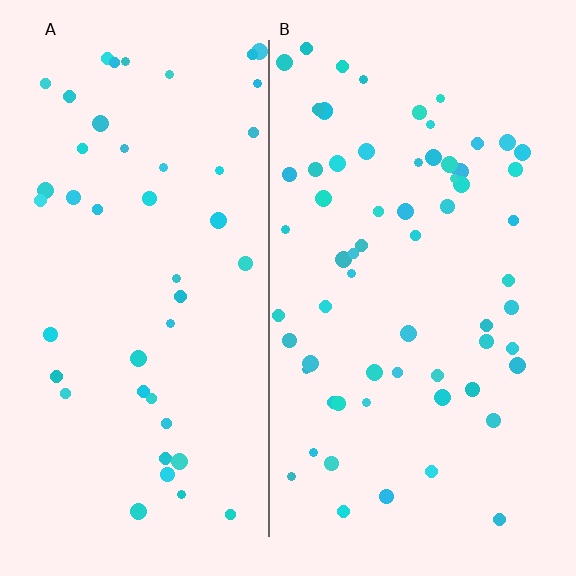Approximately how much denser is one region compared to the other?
Approximately 1.4× — region B over region A.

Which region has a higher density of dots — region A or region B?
B (the right).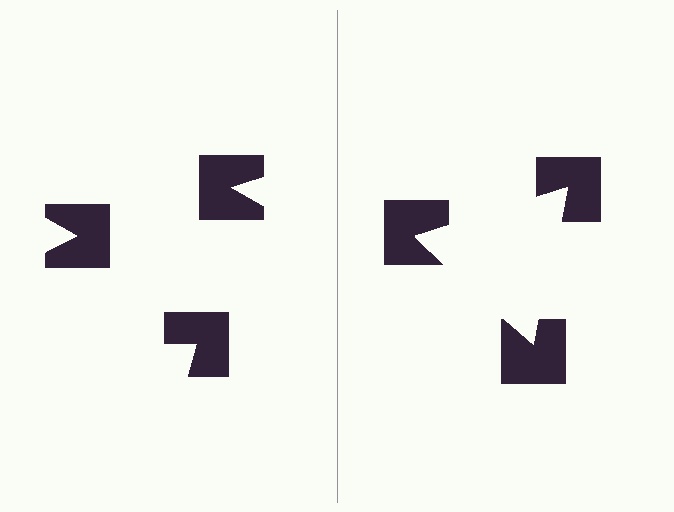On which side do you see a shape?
An illusory triangle appears on the right side. On the left side the wedge cuts are rotated, so no coherent shape forms.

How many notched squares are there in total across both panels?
6 — 3 on each side.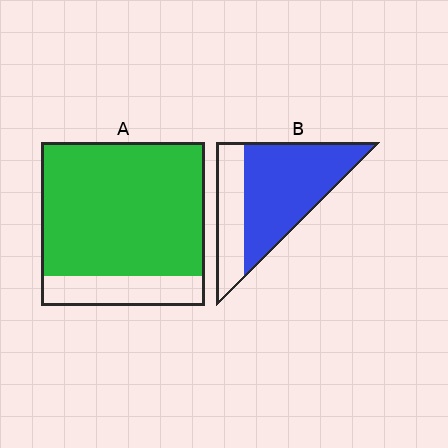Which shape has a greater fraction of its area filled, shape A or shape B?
Shape A.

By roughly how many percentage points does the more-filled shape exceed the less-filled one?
By roughly 15 percentage points (A over B).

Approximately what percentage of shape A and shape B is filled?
A is approximately 80% and B is approximately 70%.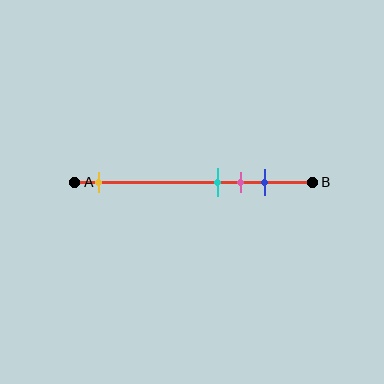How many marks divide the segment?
There are 4 marks dividing the segment.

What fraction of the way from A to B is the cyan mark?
The cyan mark is approximately 60% (0.6) of the way from A to B.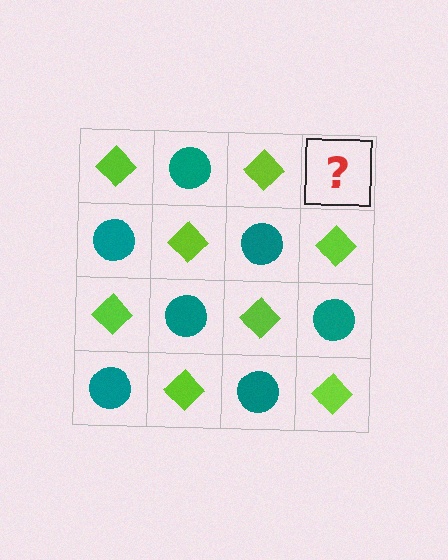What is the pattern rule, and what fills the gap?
The rule is that it alternates lime diamond and teal circle in a checkerboard pattern. The gap should be filled with a teal circle.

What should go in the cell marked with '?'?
The missing cell should contain a teal circle.